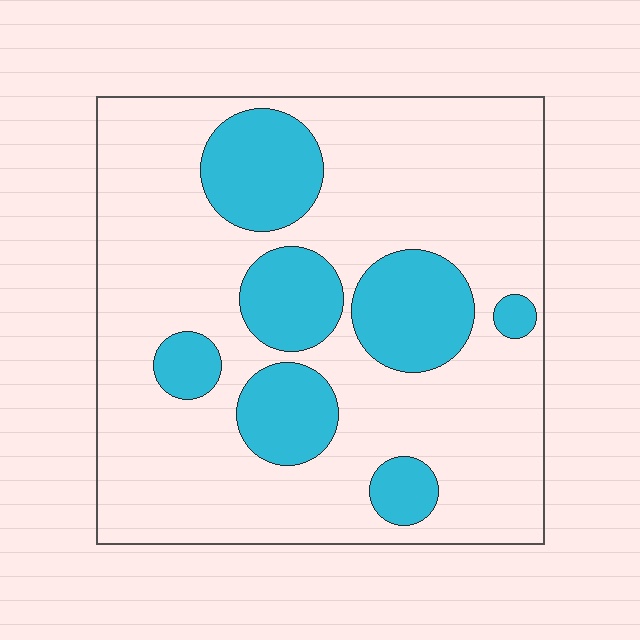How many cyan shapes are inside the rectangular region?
7.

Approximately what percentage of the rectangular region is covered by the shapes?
Approximately 25%.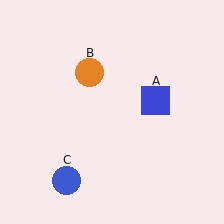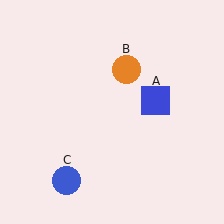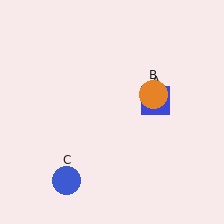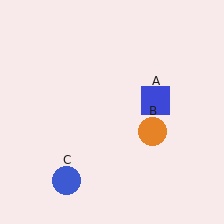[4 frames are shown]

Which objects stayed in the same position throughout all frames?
Blue square (object A) and blue circle (object C) remained stationary.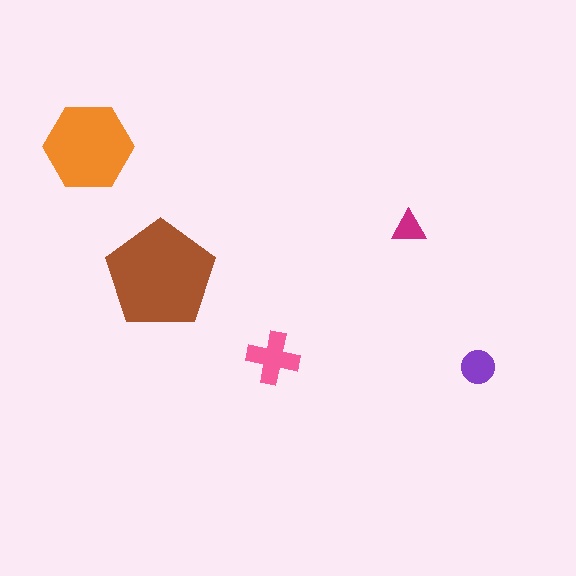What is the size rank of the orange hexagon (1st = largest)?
2nd.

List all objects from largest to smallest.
The brown pentagon, the orange hexagon, the pink cross, the purple circle, the magenta triangle.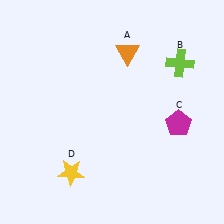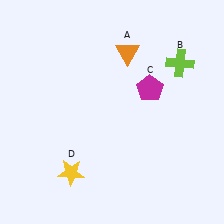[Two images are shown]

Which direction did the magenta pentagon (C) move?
The magenta pentagon (C) moved up.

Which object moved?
The magenta pentagon (C) moved up.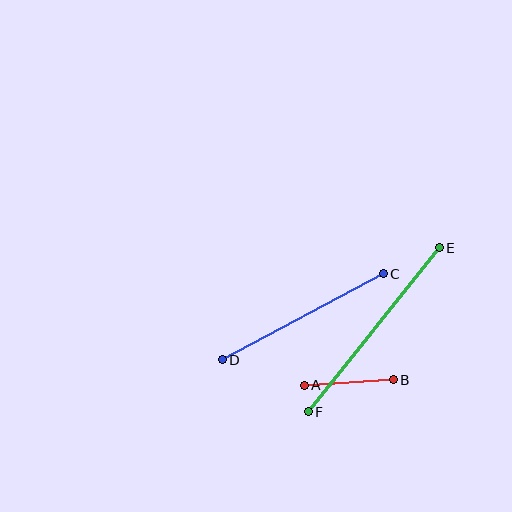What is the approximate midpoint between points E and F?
The midpoint is at approximately (374, 330) pixels.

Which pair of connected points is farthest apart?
Points E and F are farthest apart.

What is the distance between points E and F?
The distance is approximately 210 pixels.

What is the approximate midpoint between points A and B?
The midpoint is at approximately (349, 382) pixels.